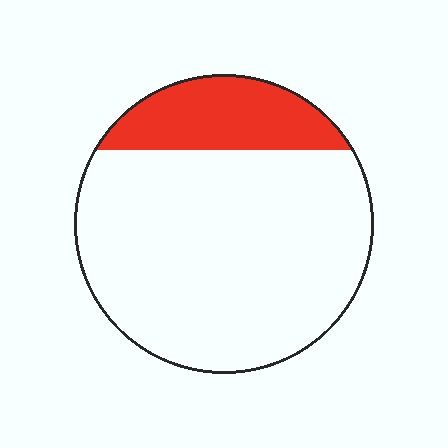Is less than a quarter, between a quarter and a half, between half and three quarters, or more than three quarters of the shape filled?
Less than a quarter.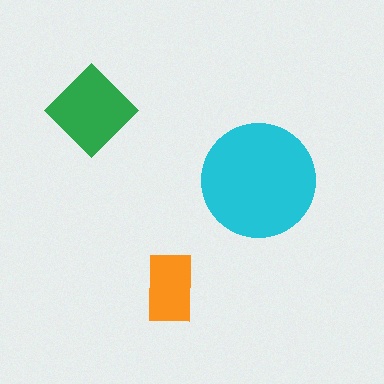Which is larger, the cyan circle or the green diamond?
The cyan circle.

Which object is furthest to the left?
The green diamond is leftmost.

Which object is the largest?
The cyan circle.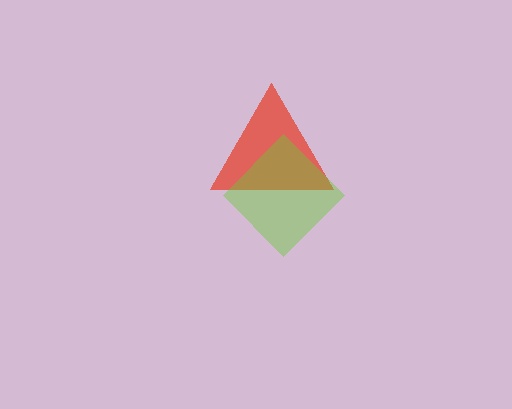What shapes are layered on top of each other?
The layered shapes are: a red triangle, a lime diamond.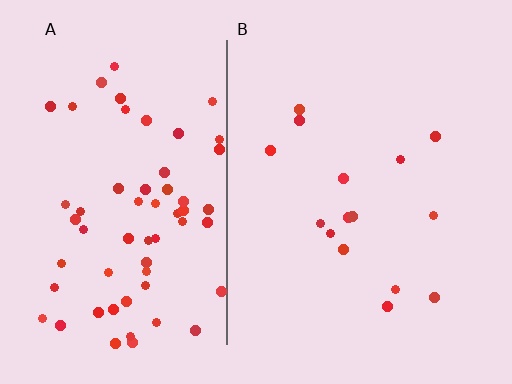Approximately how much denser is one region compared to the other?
Approximately 4.1× — region A over region B.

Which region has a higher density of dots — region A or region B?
A (the left).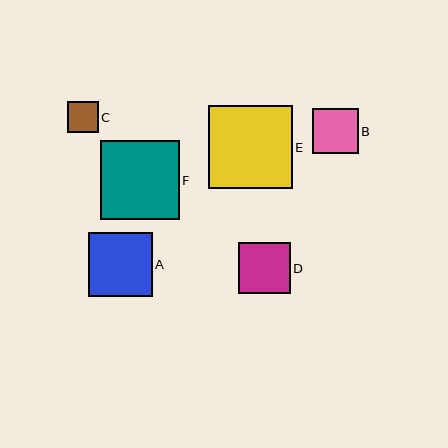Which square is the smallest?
Square C is the smallest with a size of approximately 30 pixels.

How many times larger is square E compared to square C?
Square E is approximately 2.7 times the size of square C.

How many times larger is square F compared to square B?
Square F is approximately 1.8 times the size of square B.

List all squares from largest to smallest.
From largest to smallest: E, F, A, D, B, C.